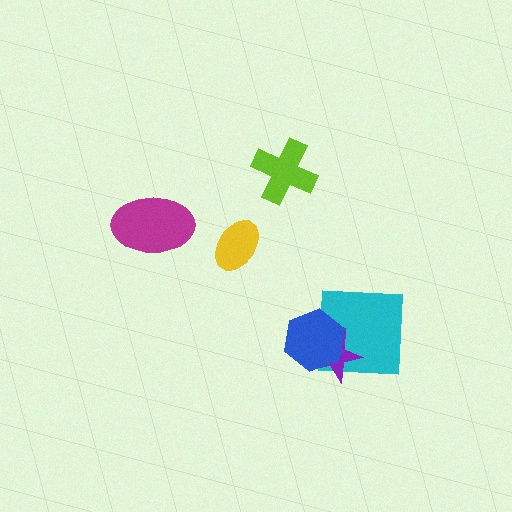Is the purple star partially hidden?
Yes, it is partially covered by another shape.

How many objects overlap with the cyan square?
2 objects overlap with the cyan square.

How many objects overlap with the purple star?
2 objects overlap with the purple star.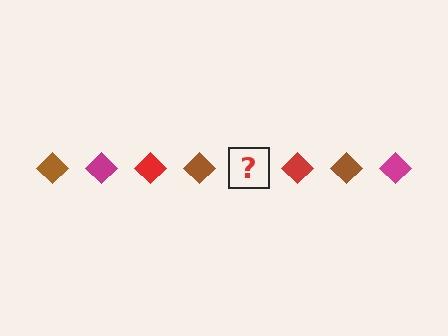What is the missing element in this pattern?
The missing element is a magenta diamond.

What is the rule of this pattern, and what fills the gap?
The rule is that the pattern cycles through brown, magenta, red diamonds. The gap should be filled with a magenta diamond.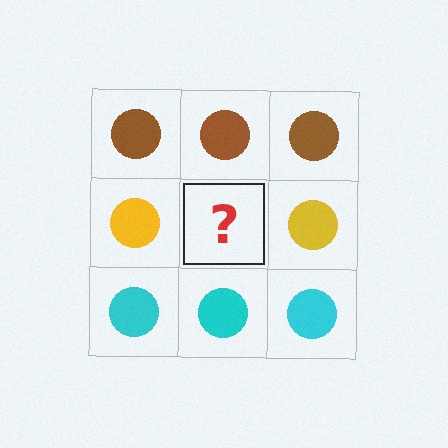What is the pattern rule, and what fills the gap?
The rule is that each row has a consistent color. The gap should be filled with a yellow circle.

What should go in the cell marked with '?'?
The missing cell should contain a yellow circle.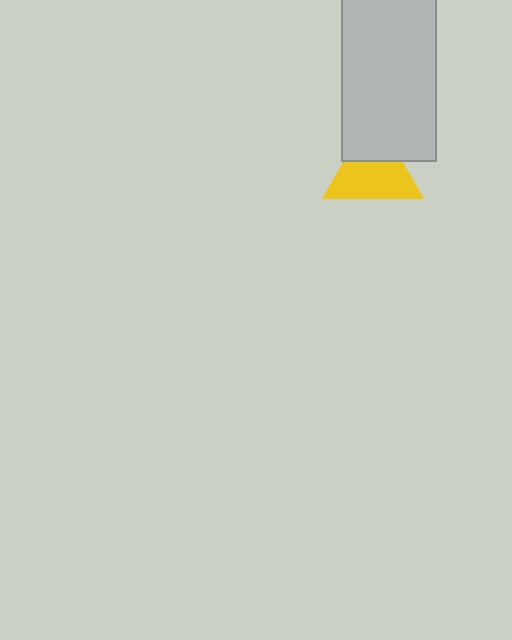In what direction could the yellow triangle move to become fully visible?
The yellow triangle could move down. That would shift it out from behind the light gray rectangle entirely.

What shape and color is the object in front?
The object in front is a light gray rectangle.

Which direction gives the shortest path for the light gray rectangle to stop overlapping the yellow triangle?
Moving up gives the shortest separation.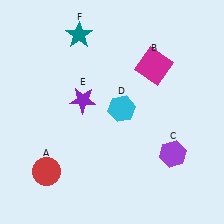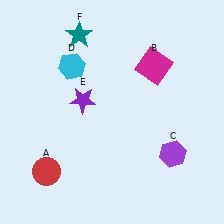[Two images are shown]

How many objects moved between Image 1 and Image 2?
1 object moved between the two images.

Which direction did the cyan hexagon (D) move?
The cyan hexagon (D) moved left.